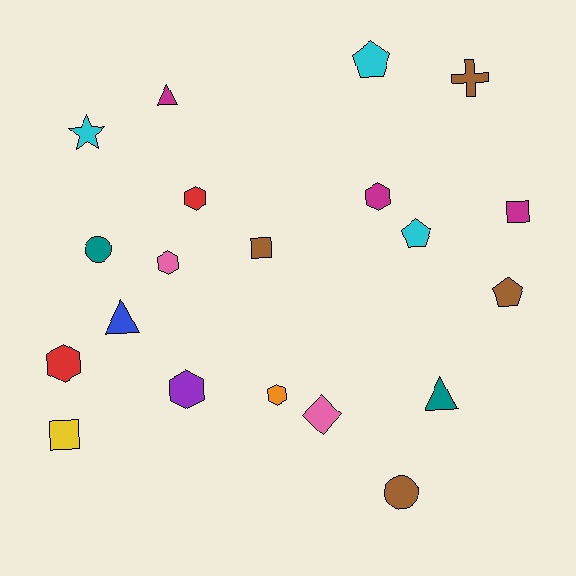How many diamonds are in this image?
There is 1 diamond.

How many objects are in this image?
There are 20 objects.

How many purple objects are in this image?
There is 1 purple object.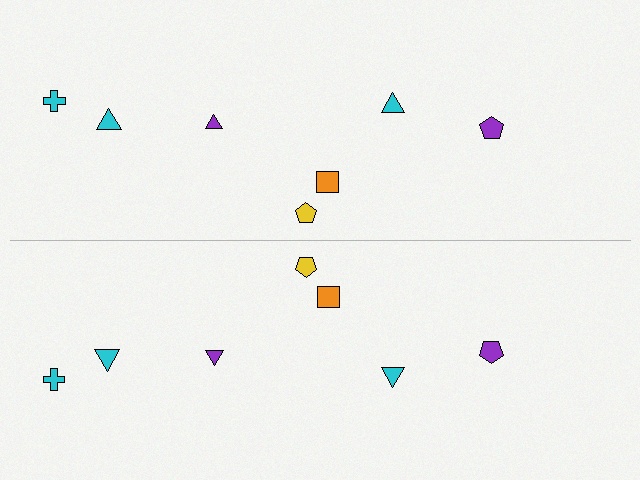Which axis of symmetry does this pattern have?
The pattern has a horizontal axis of symmetry running through the center of the image.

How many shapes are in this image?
There are 14 shapes in this image.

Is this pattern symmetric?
Yes, this pattern has bilateral (reflection) symmetry.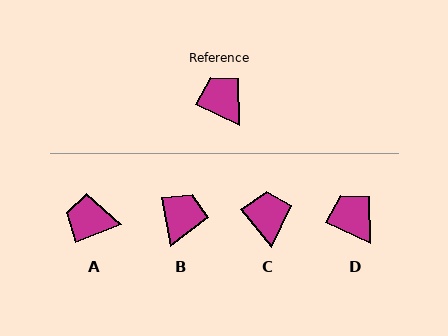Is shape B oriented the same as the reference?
No, it is off by about 54 degrees.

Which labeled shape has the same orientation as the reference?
D.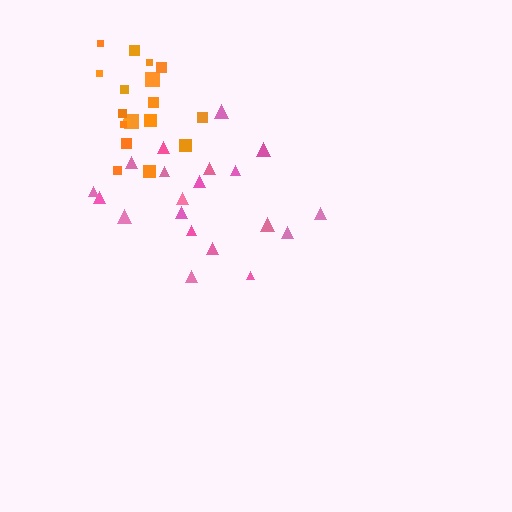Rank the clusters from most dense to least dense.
orange, pink.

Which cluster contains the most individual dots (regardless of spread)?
Pink (21).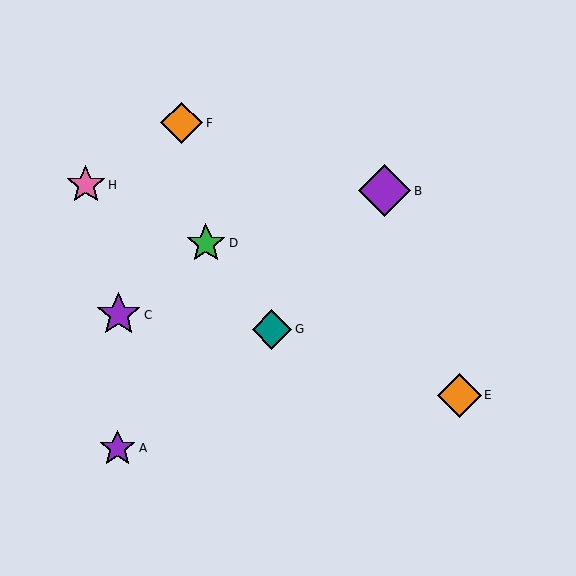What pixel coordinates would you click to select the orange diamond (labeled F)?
Click at (182, 123) to select the orange diamond F.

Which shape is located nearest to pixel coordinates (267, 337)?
The teal diamond (labeled G) at (272, 329) is nearest to that location.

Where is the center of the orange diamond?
The center of the orange diamond is at (459, 395).